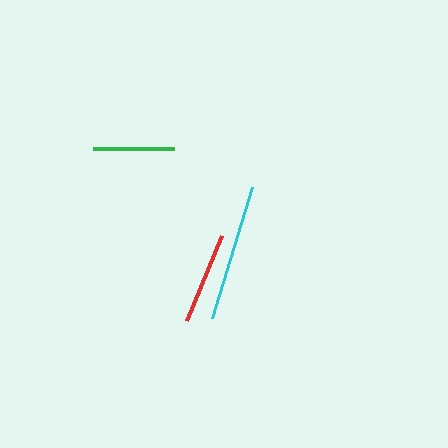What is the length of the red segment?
The red segment is approximately 92 pixels long.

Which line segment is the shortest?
The green line is the shortest at approximately 81 pixels.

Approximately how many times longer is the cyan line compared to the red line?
The cyan line is approximately 1.5 times the length of the red line.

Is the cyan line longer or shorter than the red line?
The cyan line is longer than the red line.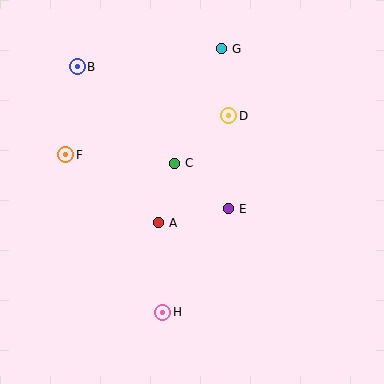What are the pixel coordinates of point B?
Point B is at (77, 67).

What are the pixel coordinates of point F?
Point F is at (66, 155).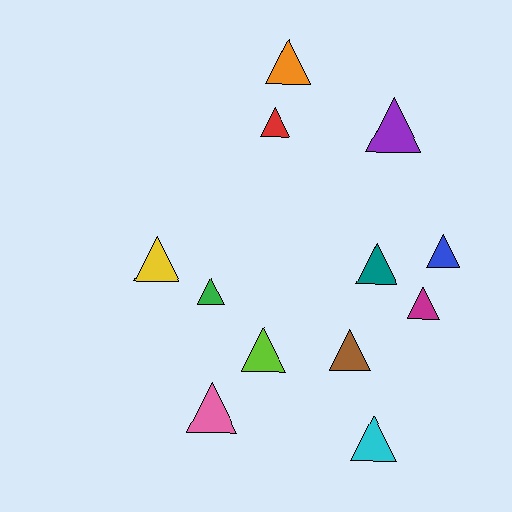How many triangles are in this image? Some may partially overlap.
There are 12 triangles.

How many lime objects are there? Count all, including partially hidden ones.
There is 1 lime object.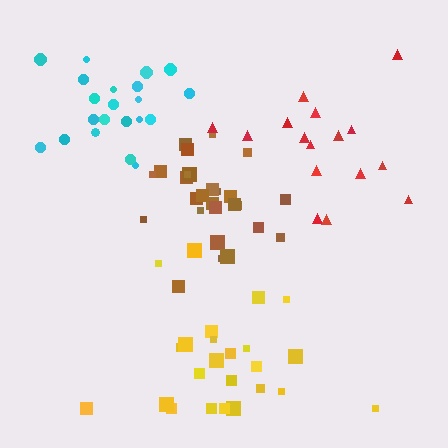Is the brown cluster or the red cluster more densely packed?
Brown.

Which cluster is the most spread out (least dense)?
Red.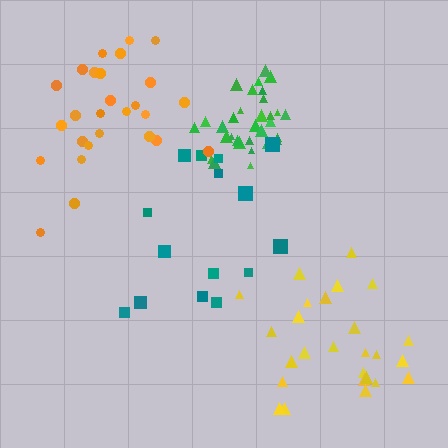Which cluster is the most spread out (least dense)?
Teal.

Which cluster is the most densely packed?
Green.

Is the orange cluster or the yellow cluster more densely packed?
Orange.